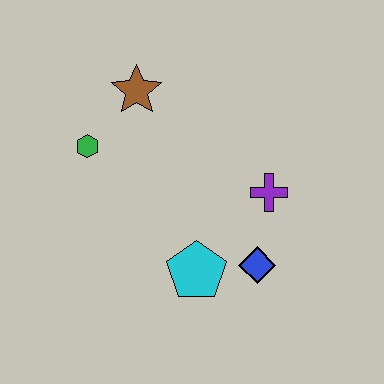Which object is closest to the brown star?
The green hexagon is closest to the brown star.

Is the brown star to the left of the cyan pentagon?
Yes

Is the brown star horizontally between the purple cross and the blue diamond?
No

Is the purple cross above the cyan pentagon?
Yes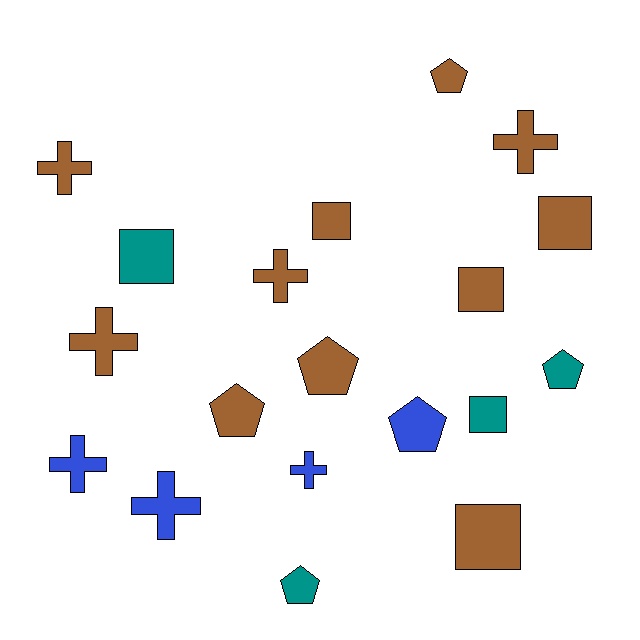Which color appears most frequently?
Brown, with 11 objects.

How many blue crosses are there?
There are 3 blue crosses.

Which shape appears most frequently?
Cross, with 7 objects.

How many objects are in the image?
There are 19 objects.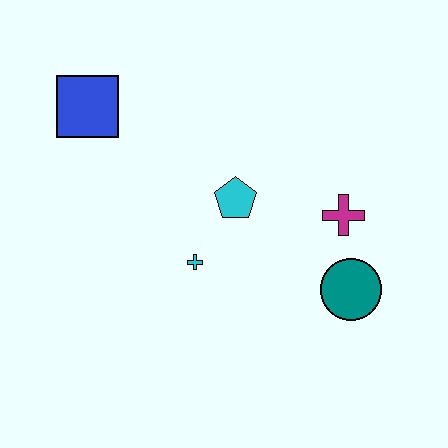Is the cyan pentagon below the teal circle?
No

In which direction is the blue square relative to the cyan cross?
The blue square is above the cyan cross.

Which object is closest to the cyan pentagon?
The cyan cross is closest to the cyan pentagon.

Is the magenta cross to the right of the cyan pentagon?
Yes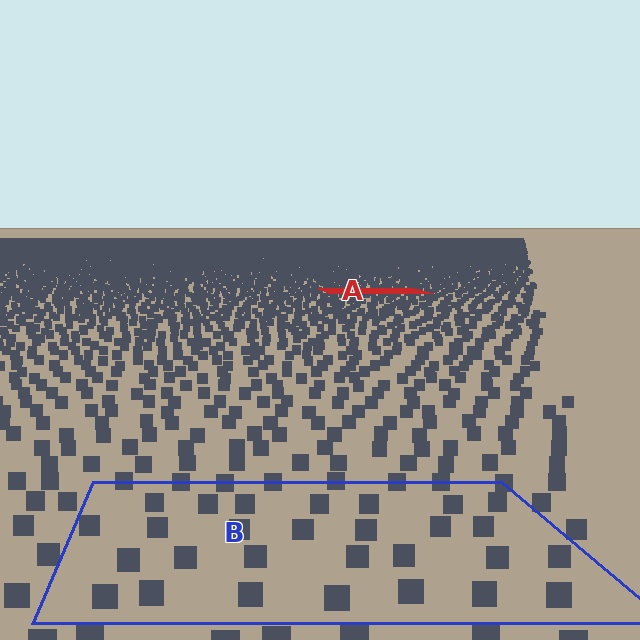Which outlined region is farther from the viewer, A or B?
Region A is farther from the viewer — the texture elements inside it appear smaller and more densely packed.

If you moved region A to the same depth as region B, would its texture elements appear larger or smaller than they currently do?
They would appear larger. At a closer depth, the same texture elements are projected at a bigger on-screen size.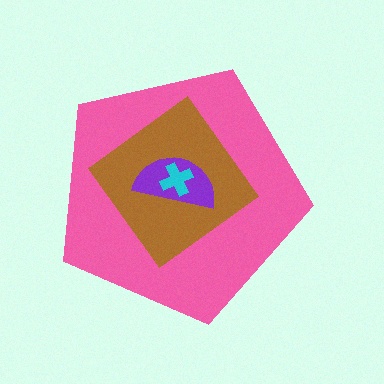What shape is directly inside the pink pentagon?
The brown diamond.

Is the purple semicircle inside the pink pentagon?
Yes.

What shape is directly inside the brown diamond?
The purple semicircle.